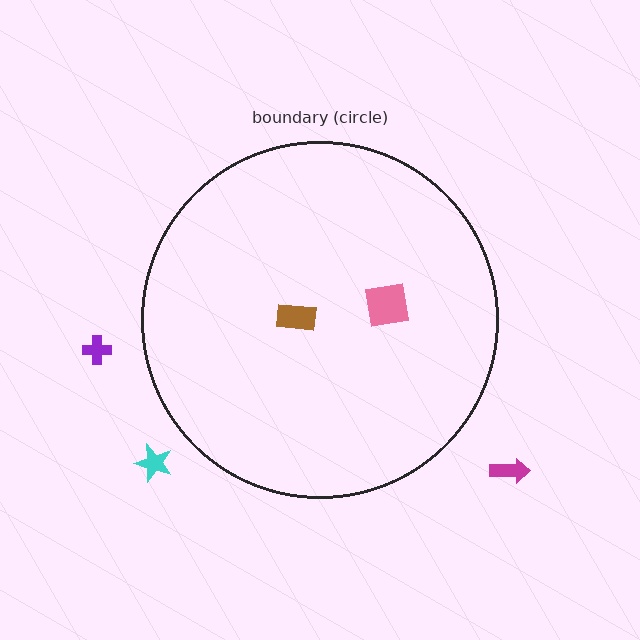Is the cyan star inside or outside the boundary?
Outside.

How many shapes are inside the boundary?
2 inside, 3 outside.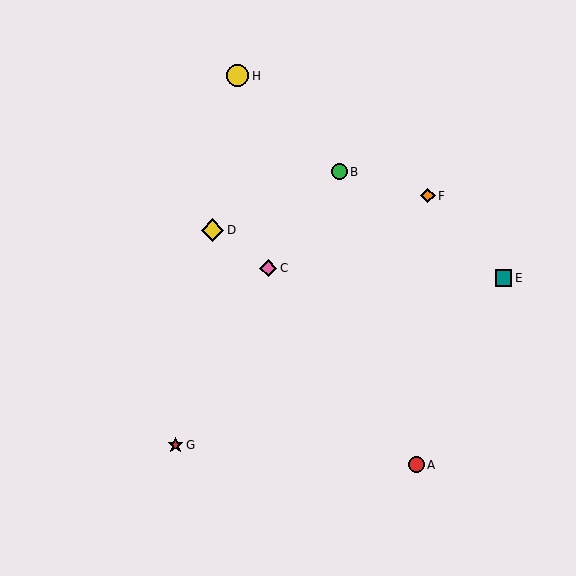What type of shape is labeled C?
Shape C is a pink diamond.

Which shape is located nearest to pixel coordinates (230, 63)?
The yellow circle (labeled H) at (238, 76) is nearest to that location.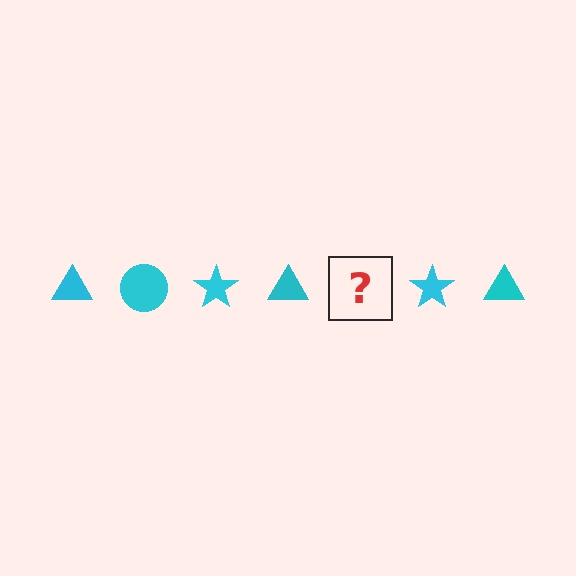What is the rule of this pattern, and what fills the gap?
The rule is that the pattern cycles through triangle, circle, star shapes in cyan. The gap should be filled with a cyan circle.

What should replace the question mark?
The question mark should be replaced with a cyan circle.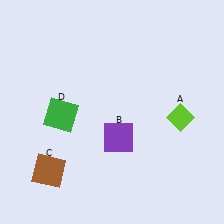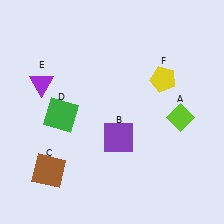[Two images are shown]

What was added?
A purple triangle (E), a yellow pentagon (F) were added in Image 2.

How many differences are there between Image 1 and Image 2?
There are 2 differences between the two images.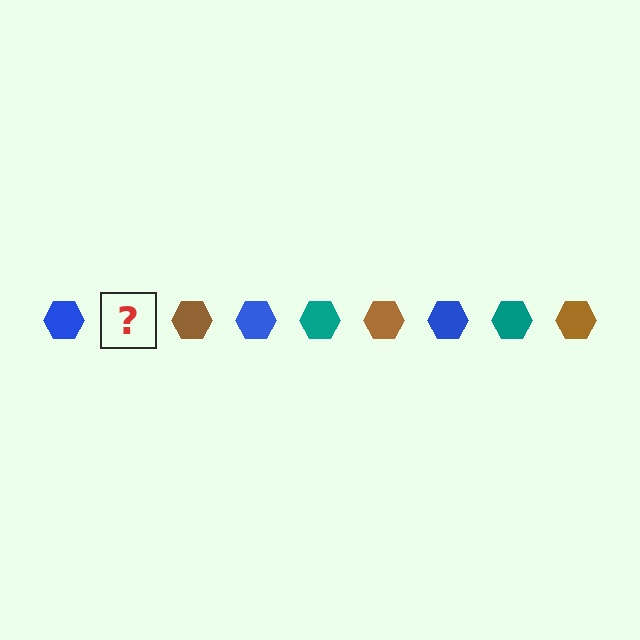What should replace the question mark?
The question mark should be replaced with a teal hexagon.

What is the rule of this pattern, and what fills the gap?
The rule is that the pattern cycles through blue, teal, brown hexagons. The gap should be filled with a teal hexagon.